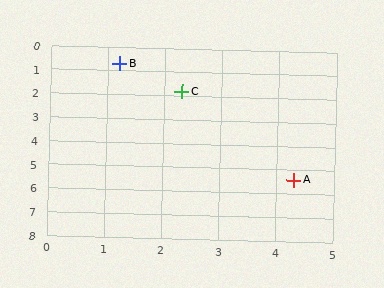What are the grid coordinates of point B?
Point B is at approximately (1.2, 0.7).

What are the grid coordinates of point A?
Point A is at approximately (4.3, 5.4).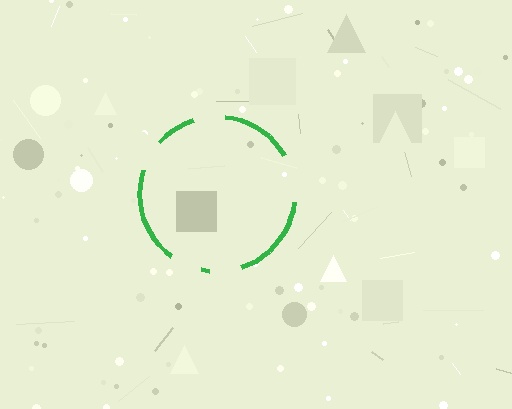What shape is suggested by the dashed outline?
The dashed outline suggests a circle.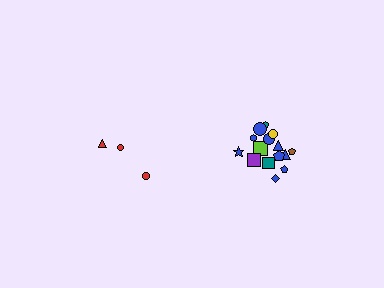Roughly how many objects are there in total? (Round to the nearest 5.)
Roughly 20 objects in total.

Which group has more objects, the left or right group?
The right group.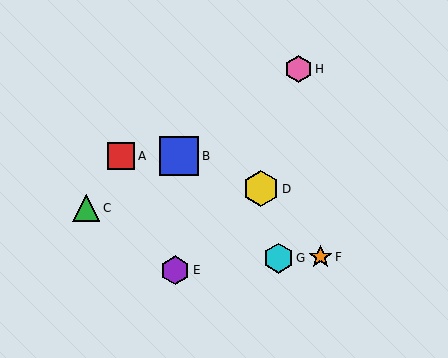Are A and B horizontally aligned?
Yes, both are at y≈156.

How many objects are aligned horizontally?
2 objects (A, B) are aligned horizontally.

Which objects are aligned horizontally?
Objects A, B are aligned horizontally.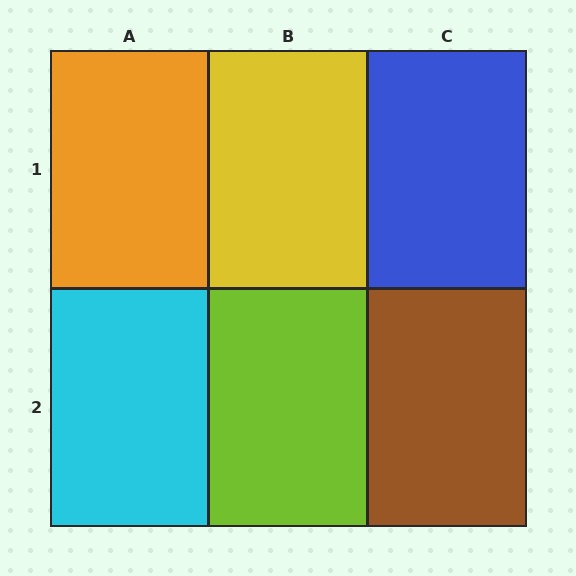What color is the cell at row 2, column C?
Brown.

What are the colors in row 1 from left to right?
Orange, yellow, blue.